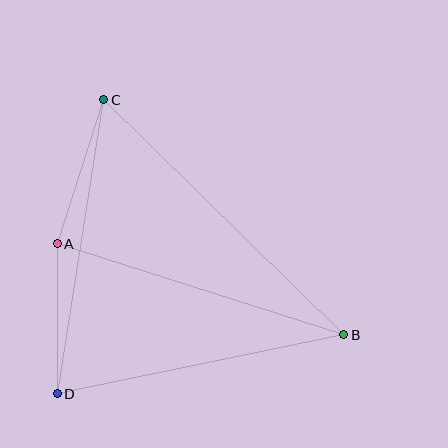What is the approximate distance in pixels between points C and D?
The distance between C and D is approximately 297 pixels.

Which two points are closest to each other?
Points A and D are closest to each other.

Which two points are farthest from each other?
Points B and C are farthest from each other.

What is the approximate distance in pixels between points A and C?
The distance between A and C is approximately 151 pixels.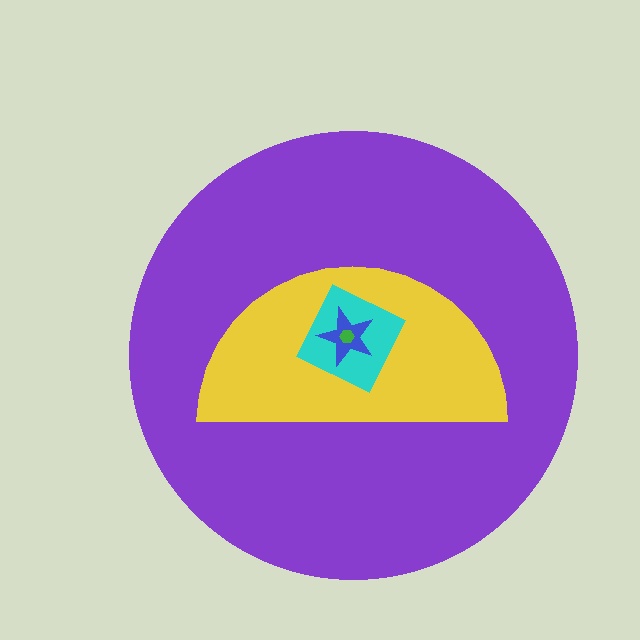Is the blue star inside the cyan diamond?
Yes.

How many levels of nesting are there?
5.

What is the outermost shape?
The purple circle.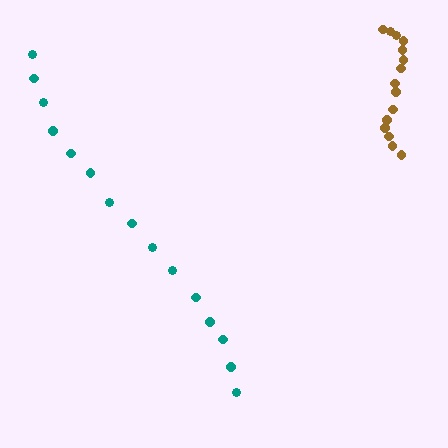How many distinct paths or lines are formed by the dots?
There are 2 distinct paths.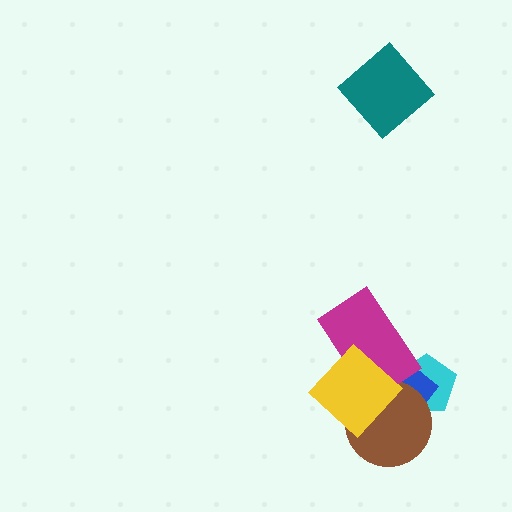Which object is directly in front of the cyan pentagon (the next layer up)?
The blue diamond is directly in front of the cyan pentagon.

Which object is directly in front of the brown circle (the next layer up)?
The magenta rectangle is directly in front of the brown circle.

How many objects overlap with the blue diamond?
4 objects overlap with the blue diamond.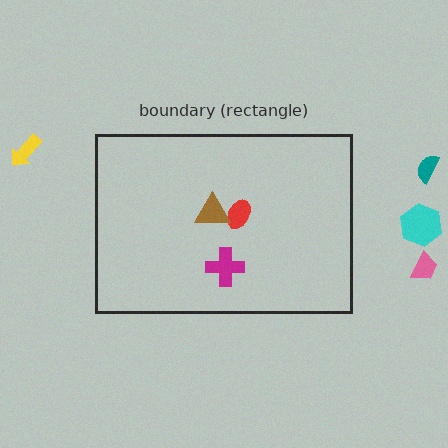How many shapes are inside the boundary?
3 inside, 4 outside.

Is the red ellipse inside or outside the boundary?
Inside.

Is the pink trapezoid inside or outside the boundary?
Outside.